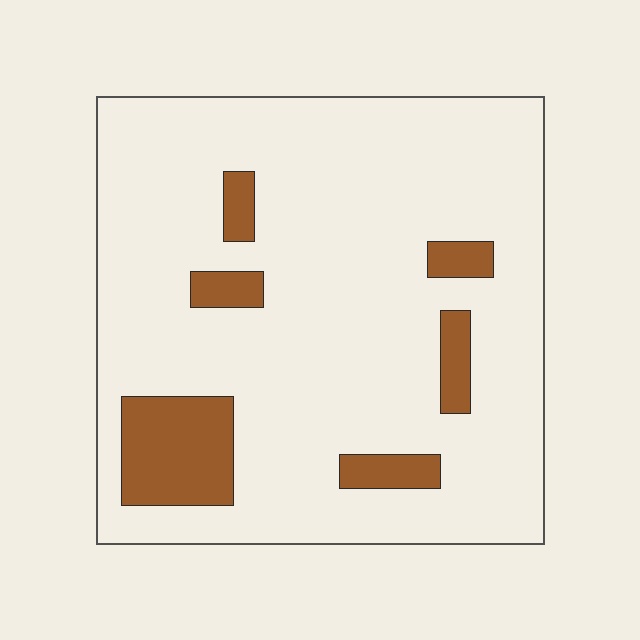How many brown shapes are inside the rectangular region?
6.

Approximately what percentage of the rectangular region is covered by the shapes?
Approximately 15%.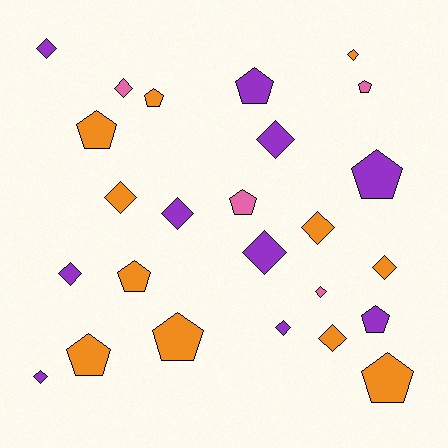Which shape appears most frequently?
Diamond, with 14 objects.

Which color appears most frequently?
Orange, with 11 objects.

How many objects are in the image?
There are 25 objects.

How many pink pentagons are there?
There are 2 pink pentagons.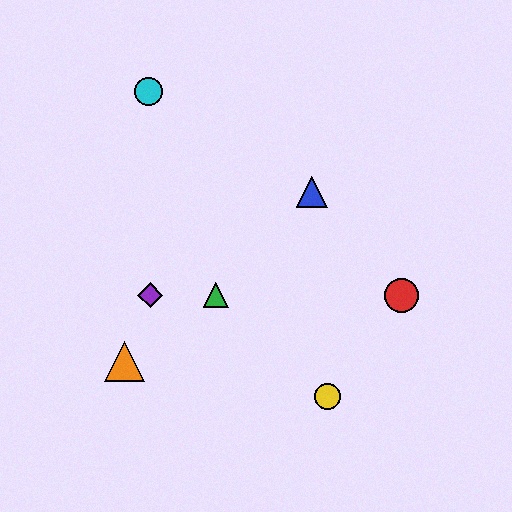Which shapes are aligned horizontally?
The red circle, the green triangle, the purple diamond are aligned horizontally.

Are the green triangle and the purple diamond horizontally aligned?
Yes, both are at y≈295.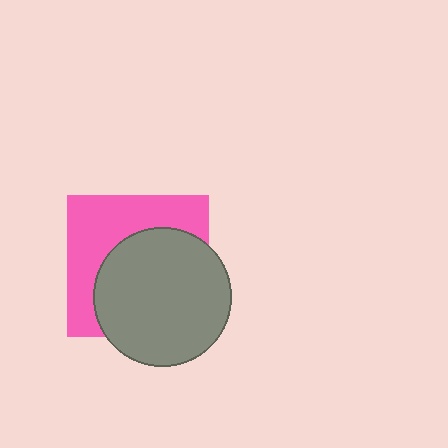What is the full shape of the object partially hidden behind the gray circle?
The partially hidden object is a pink square.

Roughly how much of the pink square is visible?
A small part of it is visible (roughly 44%).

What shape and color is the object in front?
The object in front is a gray circle.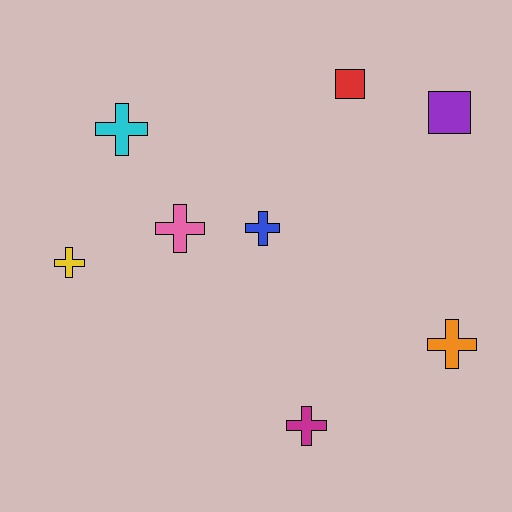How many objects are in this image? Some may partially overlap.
There are 8 objects.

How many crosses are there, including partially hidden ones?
There are 6 crosses.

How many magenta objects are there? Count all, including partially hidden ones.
There is 1 magenta object.